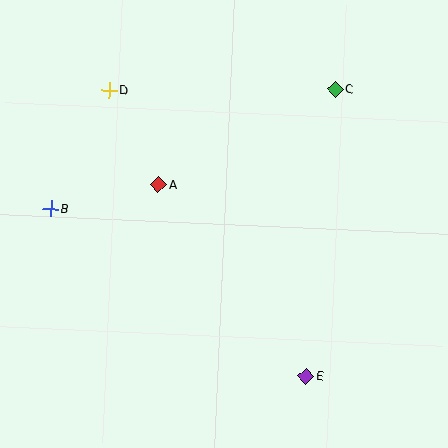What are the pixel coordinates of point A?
Point A is at (159, 185).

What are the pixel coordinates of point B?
Point B is at (51, 209).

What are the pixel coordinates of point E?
Point E is at (306, 376).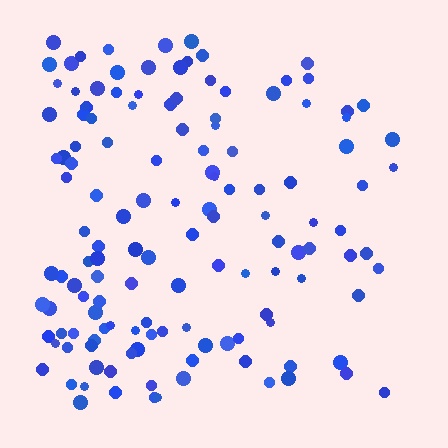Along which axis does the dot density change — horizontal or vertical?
Horizontal.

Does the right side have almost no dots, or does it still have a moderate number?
Still a moderate number, just noticeably fewer than the left.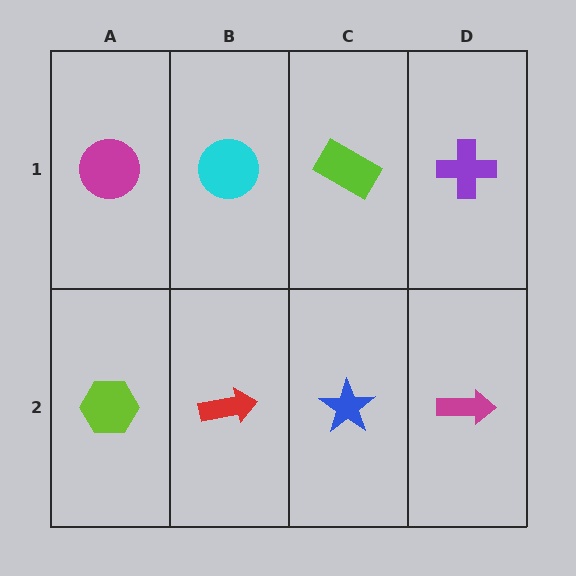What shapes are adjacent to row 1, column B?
A red arrow (row 2, column B), a magenta circle (row 1, column A), a lime rectangle (row 1, column C).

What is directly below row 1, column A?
A lime hexagon.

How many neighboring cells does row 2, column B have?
3.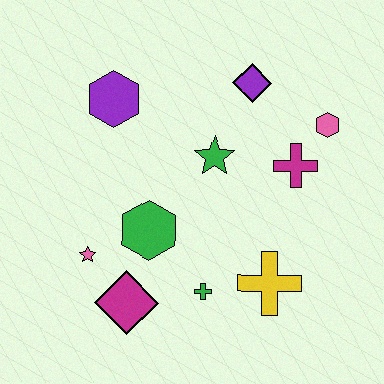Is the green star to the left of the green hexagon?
No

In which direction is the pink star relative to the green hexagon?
The pink star is to the left of the green hexagon.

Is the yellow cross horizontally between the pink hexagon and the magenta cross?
No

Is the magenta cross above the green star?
No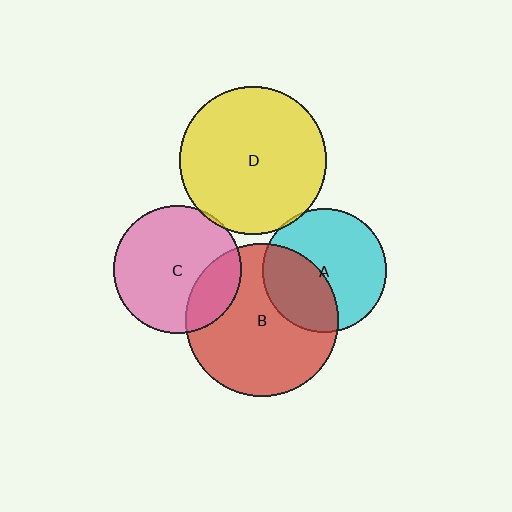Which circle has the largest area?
Circle B (red).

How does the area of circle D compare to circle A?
Approximately 1.4 times.